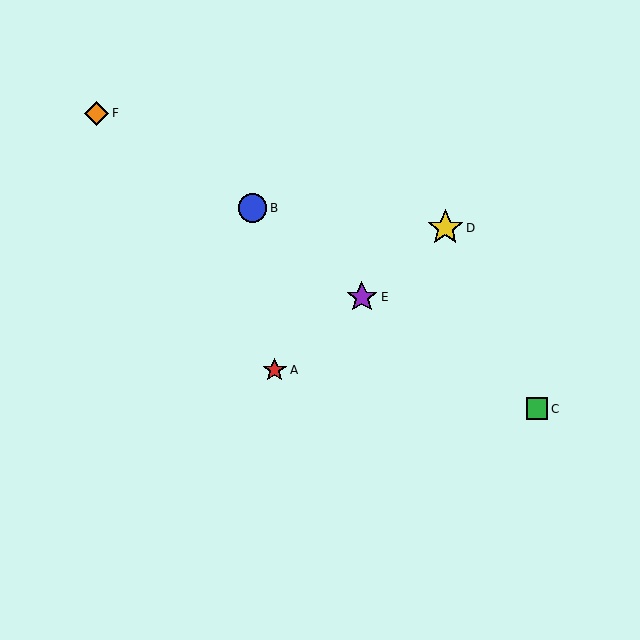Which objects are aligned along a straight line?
Objects A, D, E are aligned along a straight line.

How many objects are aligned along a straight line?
3 objects (A, D, E) are aligned along a straight line.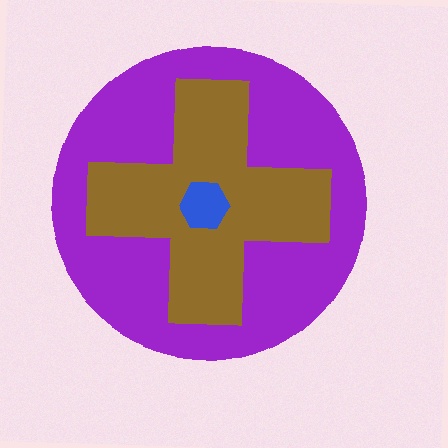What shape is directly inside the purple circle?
The brown cross.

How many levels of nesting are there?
3.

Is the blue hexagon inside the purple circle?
Yes.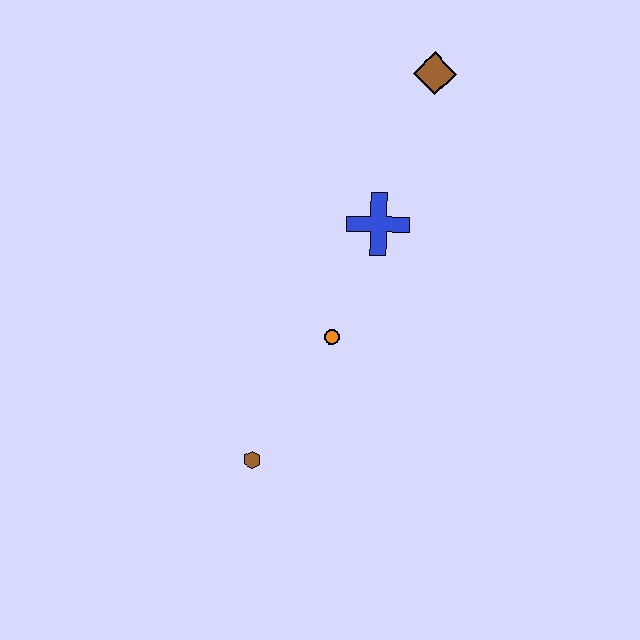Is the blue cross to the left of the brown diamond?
Yes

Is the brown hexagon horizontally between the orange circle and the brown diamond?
No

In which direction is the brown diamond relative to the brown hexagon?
The brown diamond is above the brown hexagon.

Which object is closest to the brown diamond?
The blue cross is closest to the brown diamond.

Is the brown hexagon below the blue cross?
Yes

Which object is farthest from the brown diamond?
The brown hexagon is farthest from the brown diamond.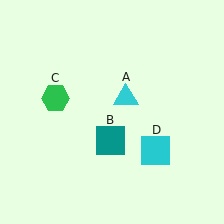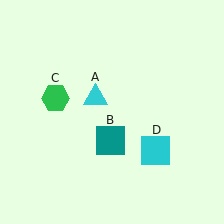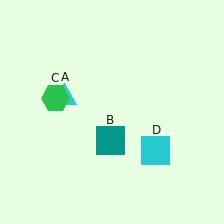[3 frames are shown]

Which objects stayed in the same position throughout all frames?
Teal square (object B) and green hexagon (object C) and cyan square (object D) remained stationary.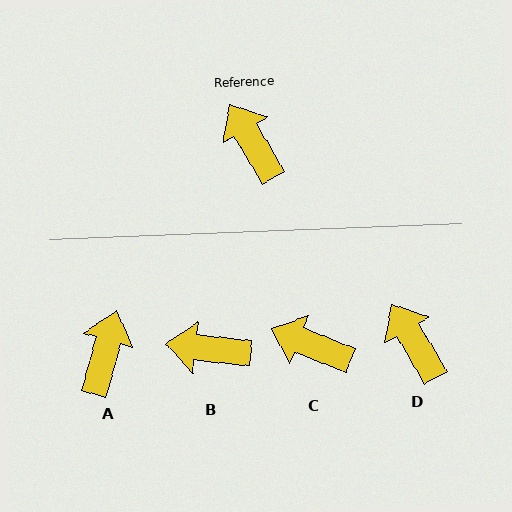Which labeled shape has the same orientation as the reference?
D.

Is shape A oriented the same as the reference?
No, it is off by about 46 degrees.